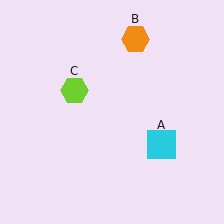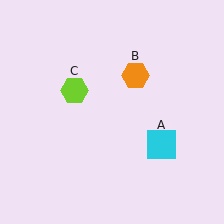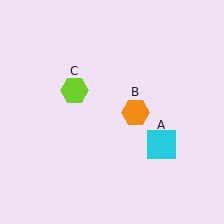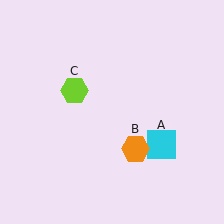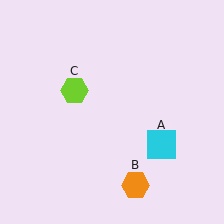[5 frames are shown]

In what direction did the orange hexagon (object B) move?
The orange hexagon (object B) moved down.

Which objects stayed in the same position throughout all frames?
Cyan square (object A) and lime hexagon (object C) remained stationary.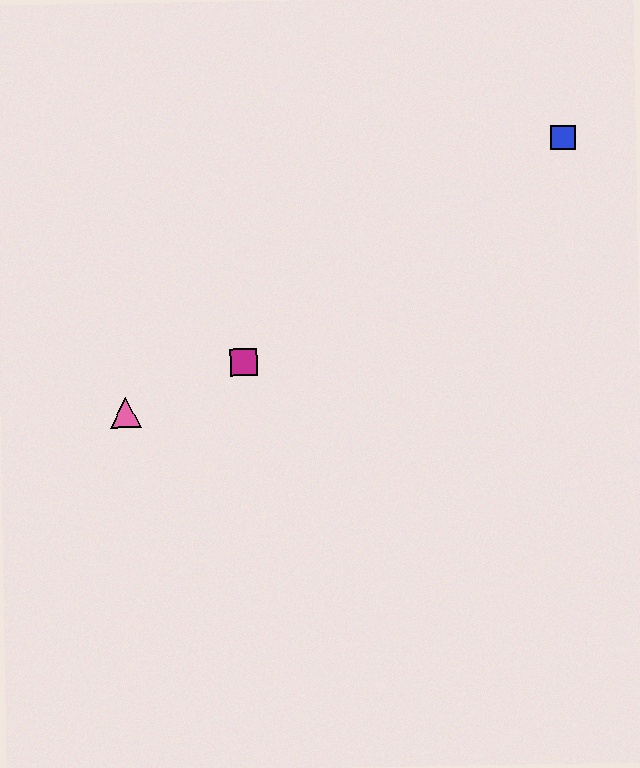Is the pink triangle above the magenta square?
No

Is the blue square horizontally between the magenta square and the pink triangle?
No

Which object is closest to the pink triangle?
The magenta square is closest to the pink triangle.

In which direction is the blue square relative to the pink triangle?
The blue square is to the right of the pink triangle.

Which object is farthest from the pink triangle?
The blue square is farthest from the pink triangle.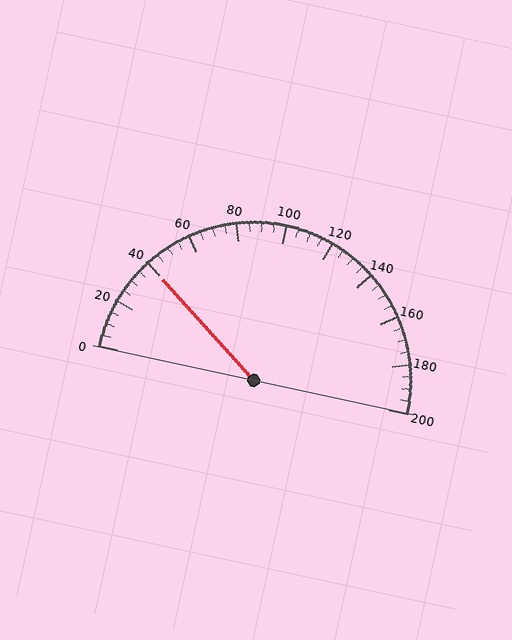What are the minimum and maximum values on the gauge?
The gauge ranges from 0 to 200.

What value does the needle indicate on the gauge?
The needle indicates approximately 40.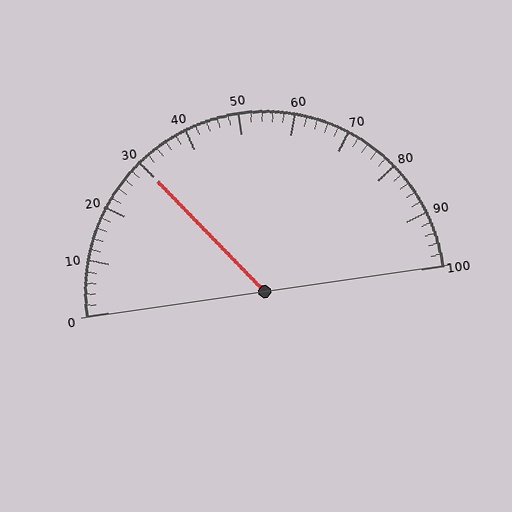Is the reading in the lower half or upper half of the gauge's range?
The reading is in the lower half of the range (0 to 100).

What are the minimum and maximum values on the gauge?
The gauge ranges from 0 to 100.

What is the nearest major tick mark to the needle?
The nearest major tick mark is 30.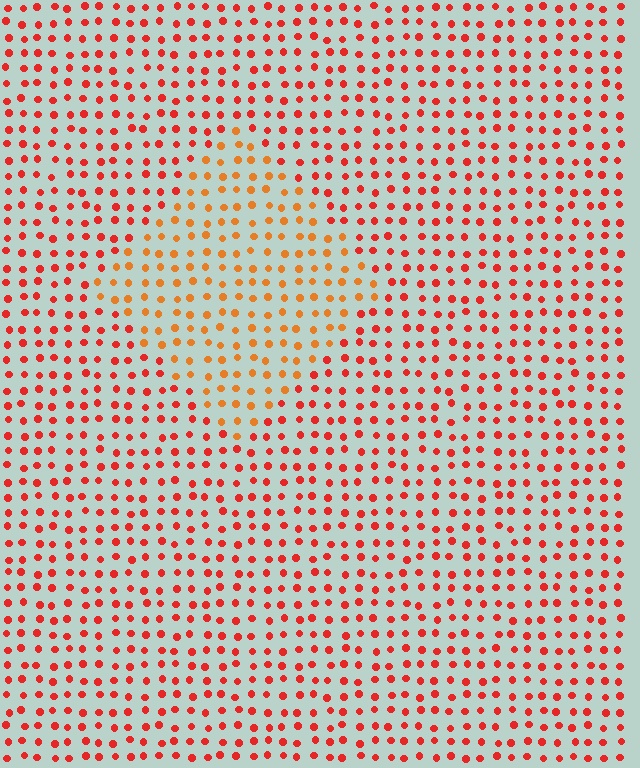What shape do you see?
I see a diamond.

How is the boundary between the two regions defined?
The boundary is defined purely by a slight shift in hue (about 27 degrees). Spacing, size, and orientation are identical on both sides.